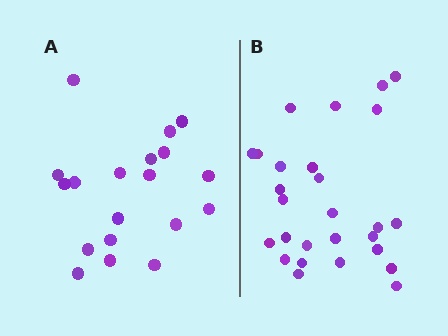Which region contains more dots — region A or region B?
Region B (the right region) has more dots.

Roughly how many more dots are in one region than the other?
Region B has roughly 8 or so more dots than region A.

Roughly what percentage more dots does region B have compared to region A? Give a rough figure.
About 40% more.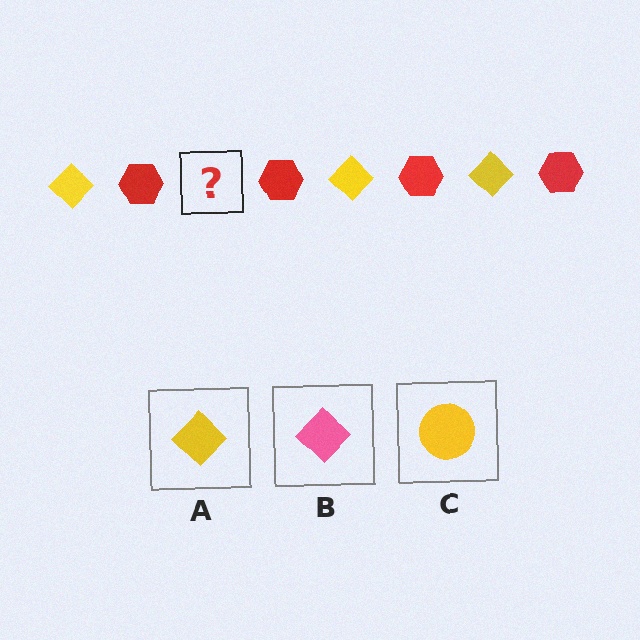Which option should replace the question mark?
Option A.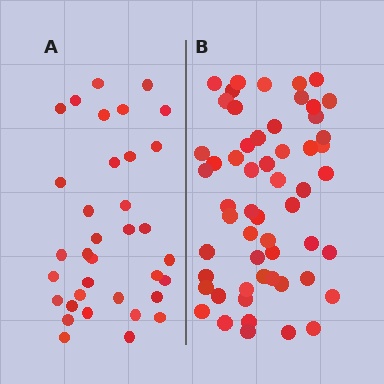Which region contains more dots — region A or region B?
Region B (the right region) has more dots.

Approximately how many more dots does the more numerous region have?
Region B has approximately 20 more dots than region A.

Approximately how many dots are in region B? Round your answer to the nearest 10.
About 60 dots. (The exact count is 56, which rounds to 60.)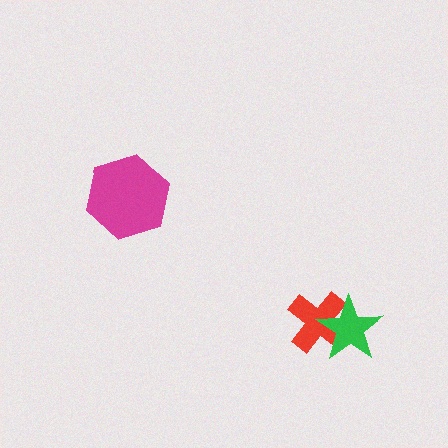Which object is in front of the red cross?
The green star is in front of the red cross.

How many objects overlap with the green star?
1 object overlaps with the green star.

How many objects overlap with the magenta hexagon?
0 objects overlap with the magenta hexagon.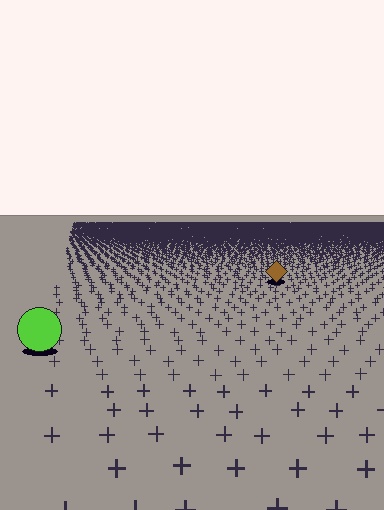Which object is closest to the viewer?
The lime circle is closest. The texture marks near it are larger and more spread out.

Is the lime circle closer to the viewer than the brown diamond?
Yes. The lime circle is closer — you can tell from the texture gradient: the ground texture is coarser near it.